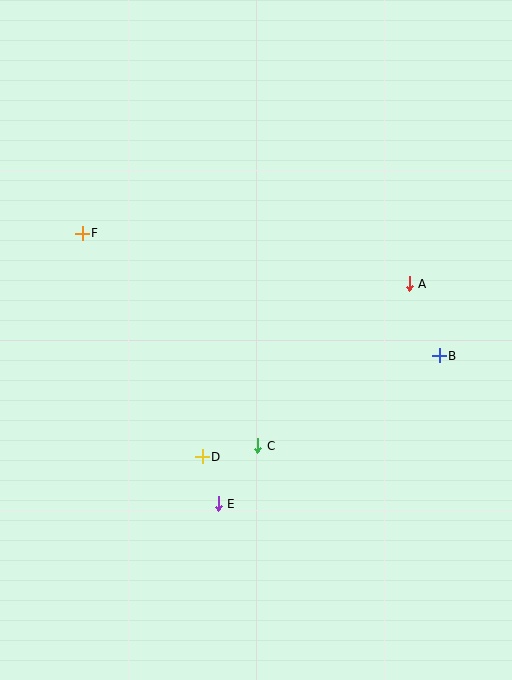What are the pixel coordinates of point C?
Point C is at (258, 446).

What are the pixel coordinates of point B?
Point B is at (439, 356).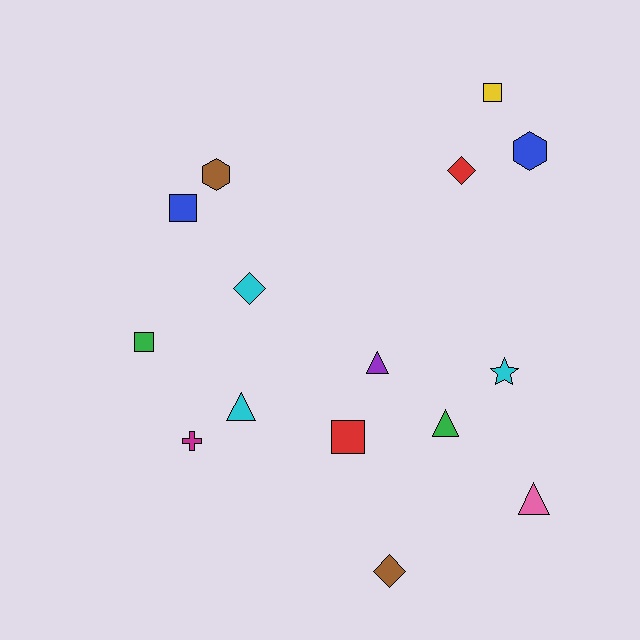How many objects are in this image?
There are 15 objects.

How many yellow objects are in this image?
There is 1 yellow object.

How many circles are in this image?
There are no circles.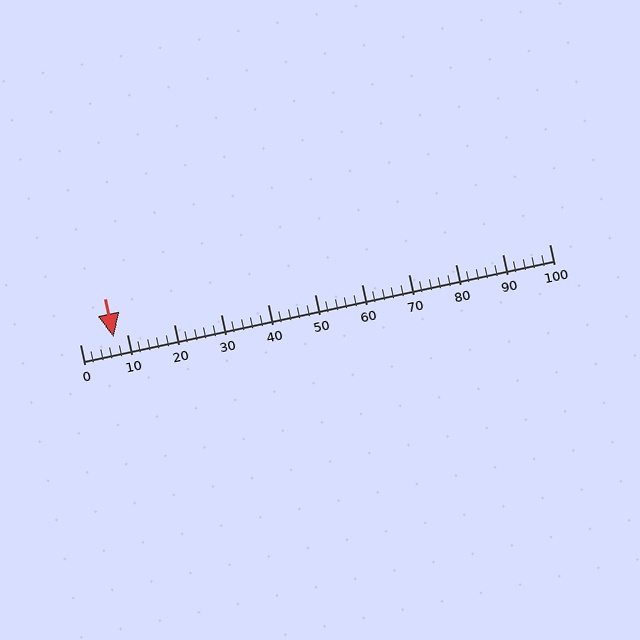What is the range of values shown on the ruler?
The ruler shows values from 0 to 100.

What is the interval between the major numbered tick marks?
The major tick marks are spaced 10 units apart.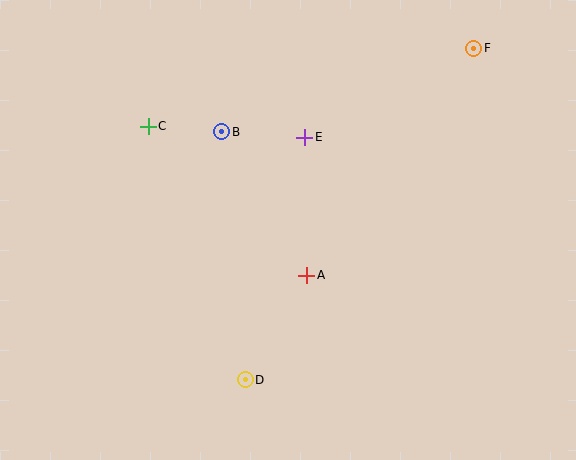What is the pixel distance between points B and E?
The distance between B and E is 83 pixels.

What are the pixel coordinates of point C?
Point C is at (148, 126).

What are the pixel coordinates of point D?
Point D is at (245, 380).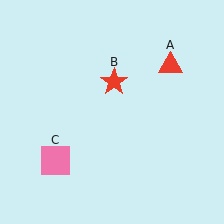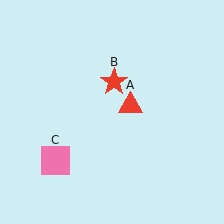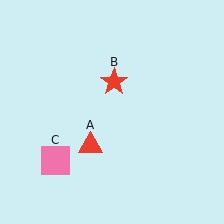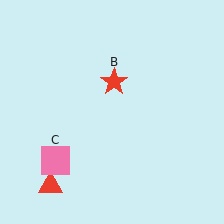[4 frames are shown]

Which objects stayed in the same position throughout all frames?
Red star (object B) and pink square (object C) remained stationary.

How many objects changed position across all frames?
1 object changed position: red triangle (object A).